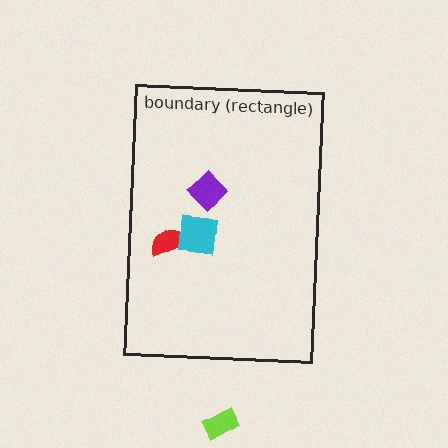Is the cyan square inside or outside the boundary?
Inside.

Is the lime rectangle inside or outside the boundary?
Outside.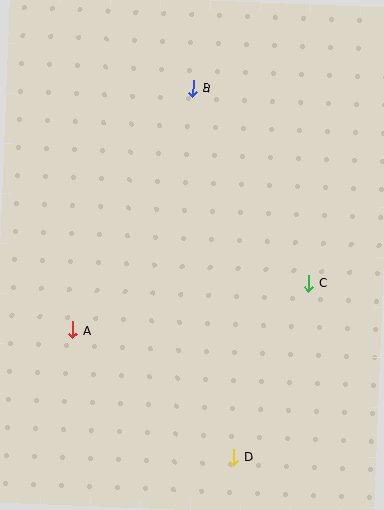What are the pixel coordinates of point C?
Point C is at (309, 283).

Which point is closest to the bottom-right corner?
Point D is closest to the bottom-right corner.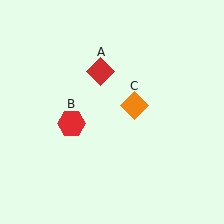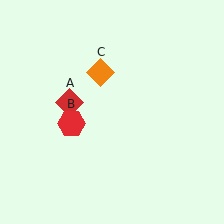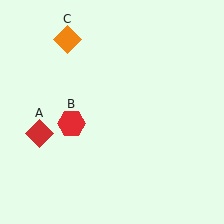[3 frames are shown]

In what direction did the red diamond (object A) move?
The red diamond (object A) moved down and to the left.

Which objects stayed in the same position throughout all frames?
Red hexagon (object B) remained stationary.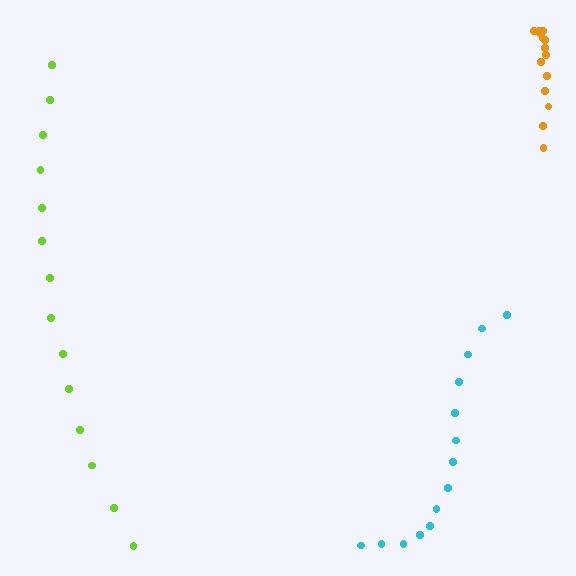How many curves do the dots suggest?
There are 3 distinct paths.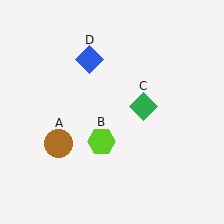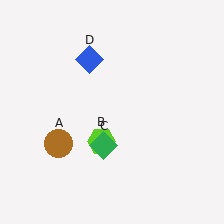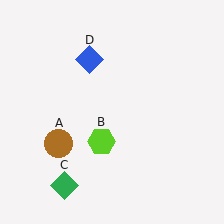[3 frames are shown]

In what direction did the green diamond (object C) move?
The green diamond (object C) moved down and to the left.